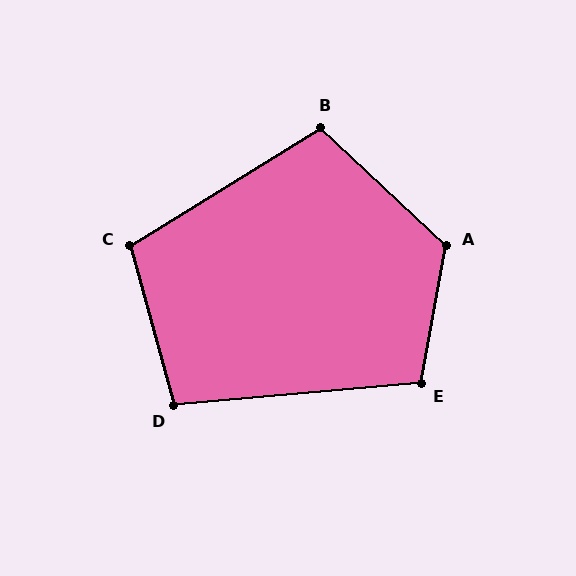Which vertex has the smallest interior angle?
D, at approximately 100 degrees.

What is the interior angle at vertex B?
Approximately 105 degrees (obtuse).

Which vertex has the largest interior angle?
A, at approximately 123 degrees.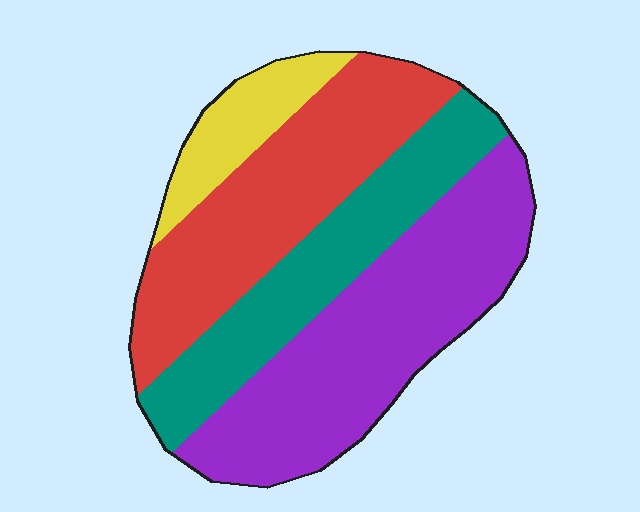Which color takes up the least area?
Yellow, at roughly 10%.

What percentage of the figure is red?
Red covers around 30% of the figure.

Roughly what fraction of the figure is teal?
Teal covers roughly 25% of the figure.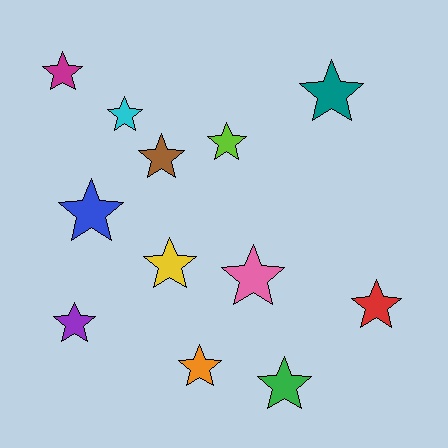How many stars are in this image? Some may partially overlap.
There are 12 stars.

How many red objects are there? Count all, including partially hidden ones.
There is 1 red object.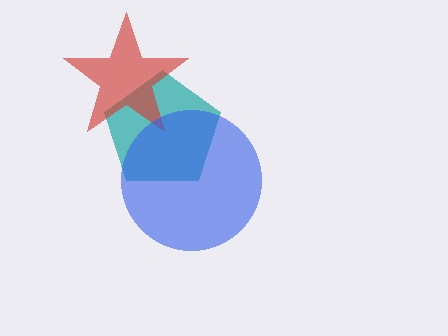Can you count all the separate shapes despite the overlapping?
Yes, there are 3 separate shapes.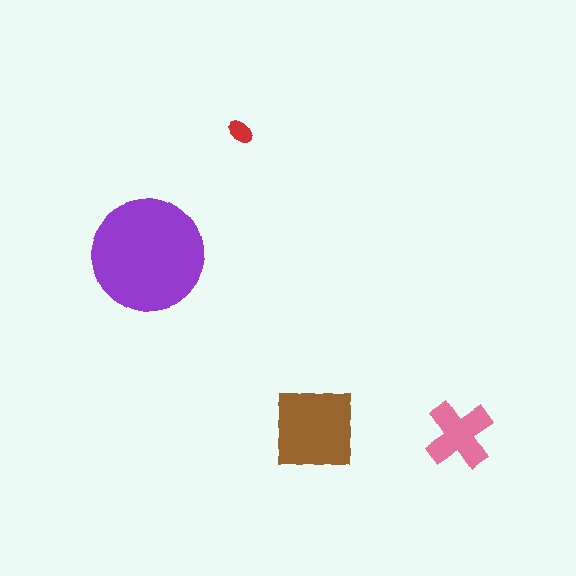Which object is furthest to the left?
The purple circle is leftmost.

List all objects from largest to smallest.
The purple circle, the brown square, the pink cross, the red ellipse.